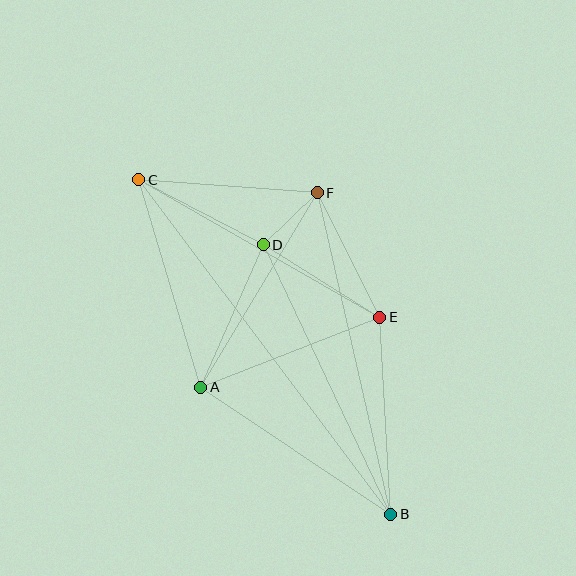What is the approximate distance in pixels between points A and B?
The distance between A and B is approximately 228 pixels.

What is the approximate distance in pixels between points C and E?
The distance between C and E is approximately 277 pixels.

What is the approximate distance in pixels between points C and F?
The distance between C and F is approximately 179 pixels.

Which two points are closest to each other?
Points D and F are closest to each other.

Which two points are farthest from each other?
Points B and C are farthest from each other.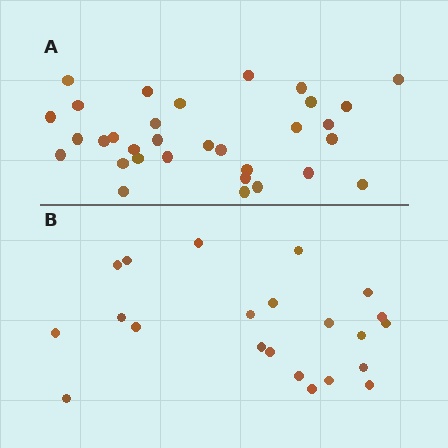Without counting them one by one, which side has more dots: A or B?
Region A (the top region) has more dots.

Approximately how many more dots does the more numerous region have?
Region A has roughly 10 or so more dots than region B.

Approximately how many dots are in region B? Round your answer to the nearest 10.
About 20 dots. (The exact count is 22, which rounds to 20.)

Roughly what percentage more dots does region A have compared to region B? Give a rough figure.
About 45% more.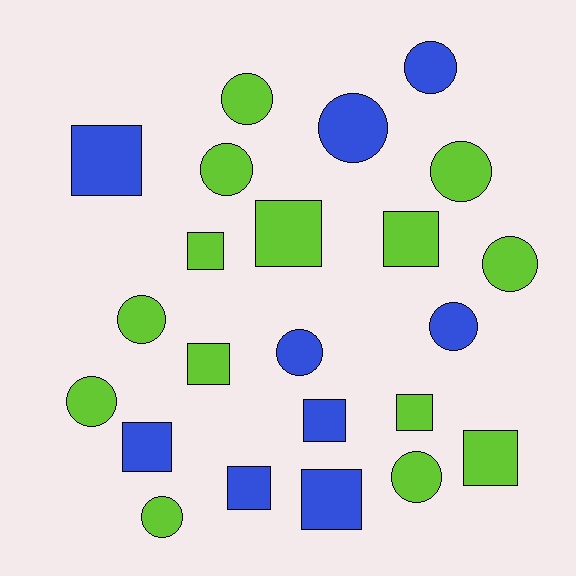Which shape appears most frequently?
Circle, with 12 objects.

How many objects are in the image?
There are 23 objects.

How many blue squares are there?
There are 5 blue squares.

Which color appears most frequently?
Lime, with 14 objects.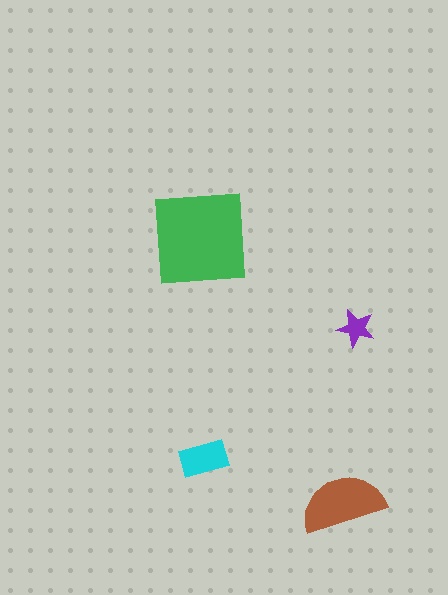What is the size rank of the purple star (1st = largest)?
4th.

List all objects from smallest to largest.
The purple star, the cyan rectangle, the brown semicircle, the green square.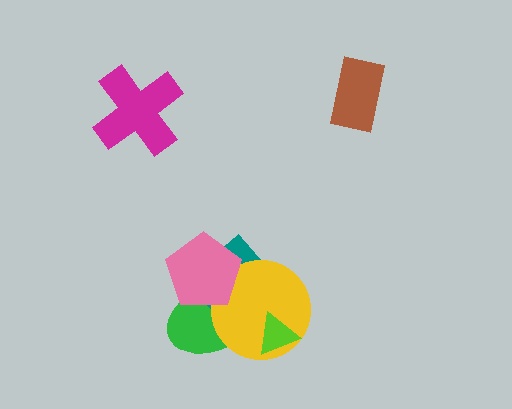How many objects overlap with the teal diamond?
4 objects overlap with the teal diamond.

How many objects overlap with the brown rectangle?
0 objects overlap with the brown rectangle.